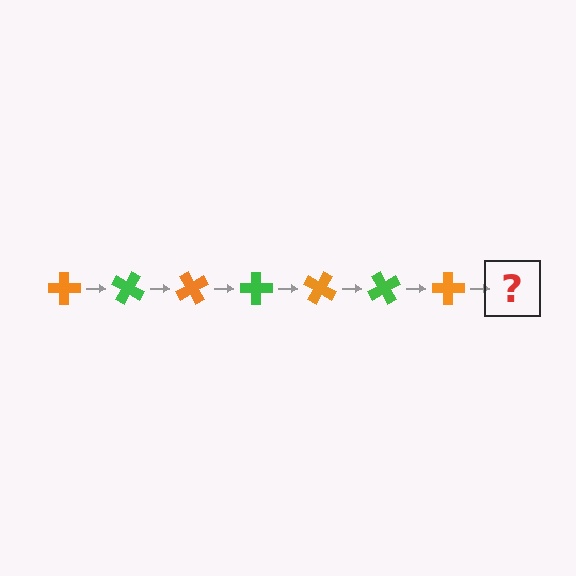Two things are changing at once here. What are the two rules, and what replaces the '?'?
The two rules are that it rotates 30 degrees each step and the color cycles through orange and green. The '?' should be a green cross, rotated 210 degrees from the start.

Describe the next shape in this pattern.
It should be a green cross, rotated 210 degrees from the start.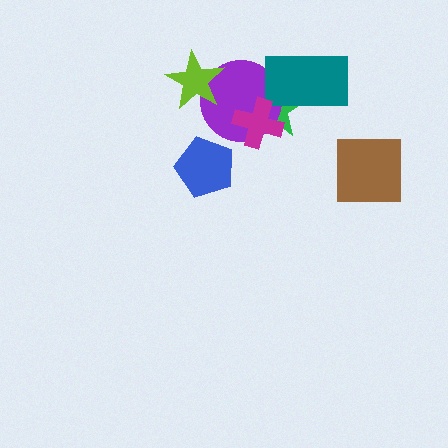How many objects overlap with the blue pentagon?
0 objects overlap with the blue pentagon.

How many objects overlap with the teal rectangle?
2 objects overlap with the teal rectangle.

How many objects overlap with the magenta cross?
2 objects overlap with the magenta cross.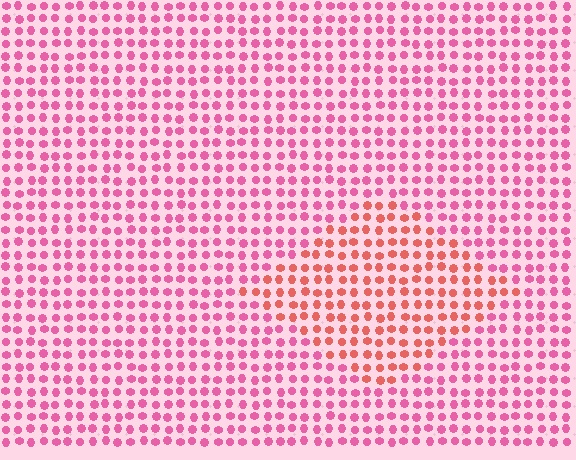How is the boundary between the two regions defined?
The boundary is defined purely by a slight shift in hue (about 33 degrees). Spacing, size, and orientation are identical on both sides.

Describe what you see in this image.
The image is filled with small pink elements in a uniform arrangement. A diamond-shaped region is visible where the elements are tinted to a slightly different hue, forming a subtle color boundary.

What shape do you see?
I see a diamond.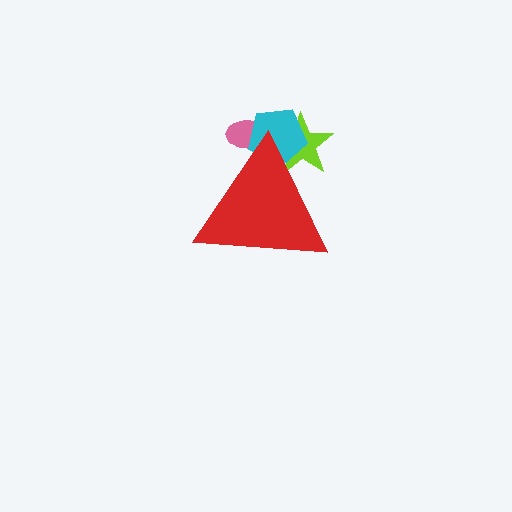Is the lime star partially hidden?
Yes, the lime star is partially hidden behind the red triangle.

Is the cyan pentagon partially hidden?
Yes, the cyan pentagon is partially hidden behind the red triangle.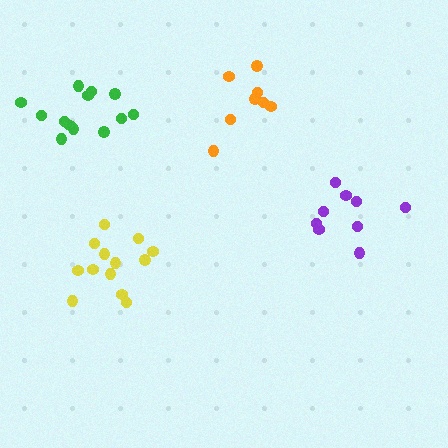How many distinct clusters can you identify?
There are 4 distinct clusters.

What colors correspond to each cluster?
The clusters are colored: yellow, orange, green, purple.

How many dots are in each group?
Group 1: 13 dots, Group 2: 8 dots, Group 3: 13 dots, Group 4: 9 dots (43 total).